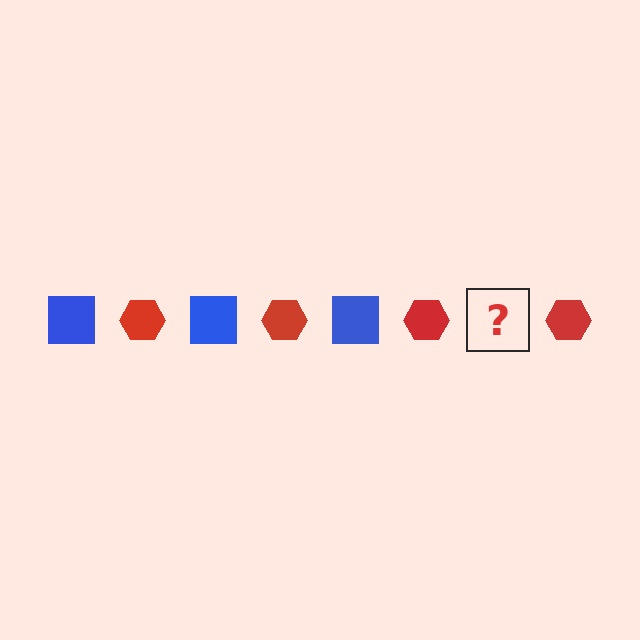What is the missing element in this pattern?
The missing element is a blue square.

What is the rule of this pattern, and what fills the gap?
The rule is that the pattern alternates between blue square and red hexagon. The gap should be filled with a blue square.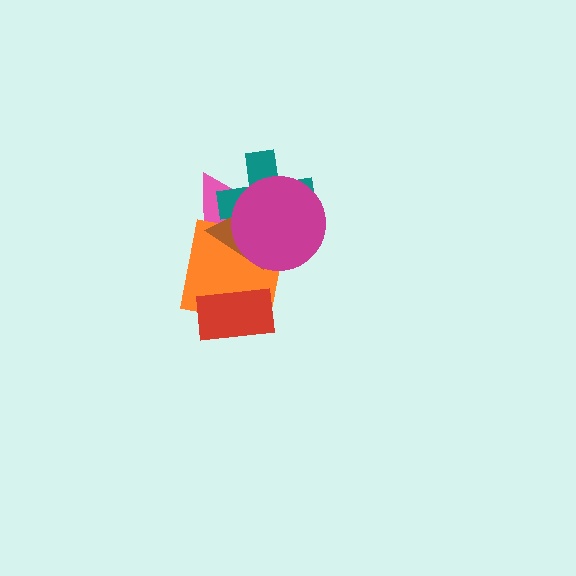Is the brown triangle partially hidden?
Yes, it is partially covered by another shape.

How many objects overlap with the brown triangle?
4 objects overlap with the brown triangle.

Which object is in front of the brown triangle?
The magenta circle is in front of the brown triangle.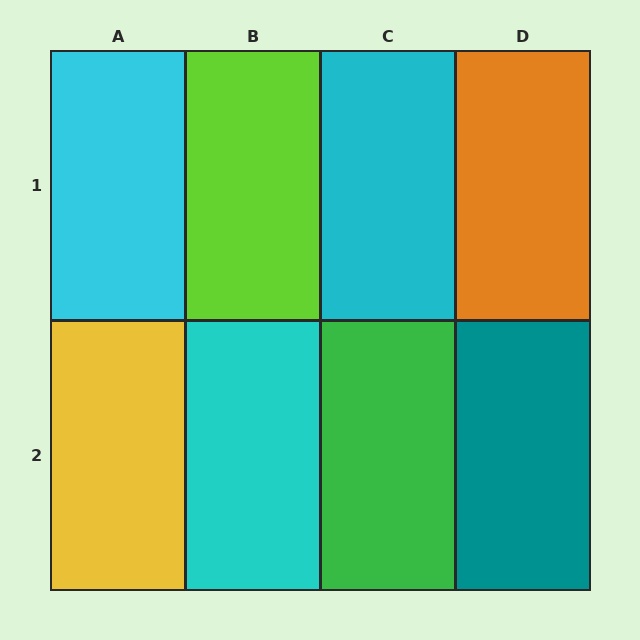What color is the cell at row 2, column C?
Green.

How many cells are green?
1 cell is green.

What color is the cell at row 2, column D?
Teal.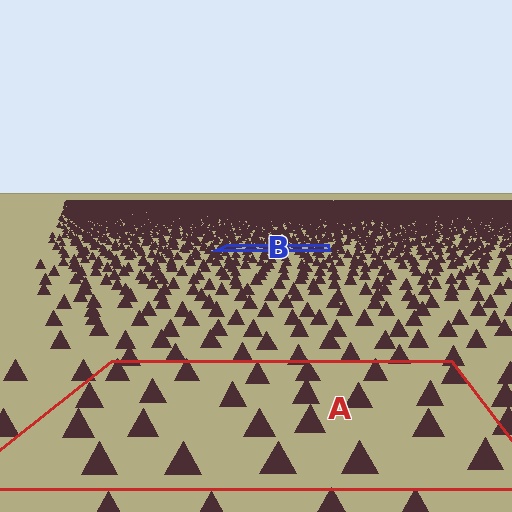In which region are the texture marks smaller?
The texture marks are smaller in region B, because it is farther away.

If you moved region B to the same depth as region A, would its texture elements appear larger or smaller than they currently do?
They would appear larger. At a closer depth, the same texture elements are projected at a bigger on-screen size.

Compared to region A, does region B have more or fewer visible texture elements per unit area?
Region B has more texture elements per unit area — they are packed more densely because it is farther away.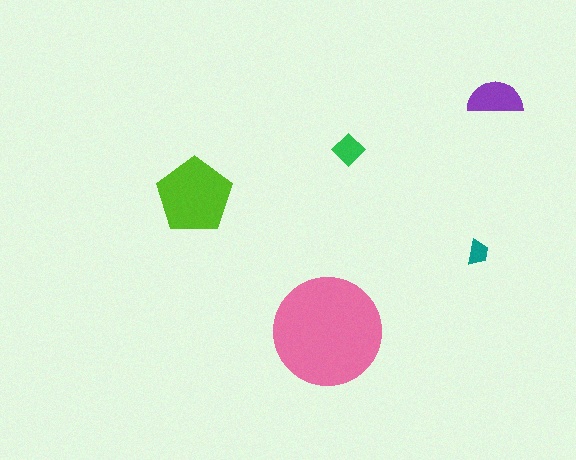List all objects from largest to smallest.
The pink circle, the lime pentagon, the purple semicircle, the green diamond, the teal trapezoid.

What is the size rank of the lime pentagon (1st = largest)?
2nd.